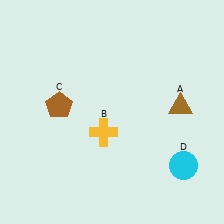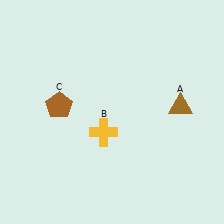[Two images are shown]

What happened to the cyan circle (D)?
The cyan circle (D) was removed in Image 2. It was in the bottom-right area of Image 1.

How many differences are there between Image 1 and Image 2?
There is 1 difference between the two images.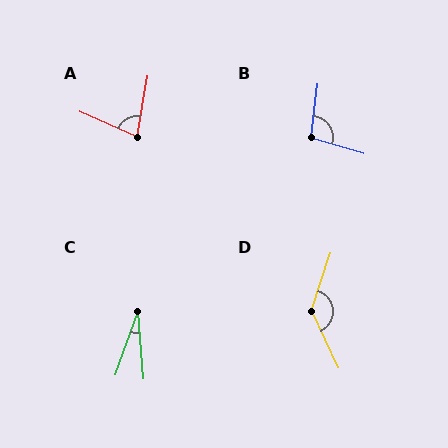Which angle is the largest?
D, at approximately 136 degrees.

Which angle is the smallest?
C, at approximately 24 degrees.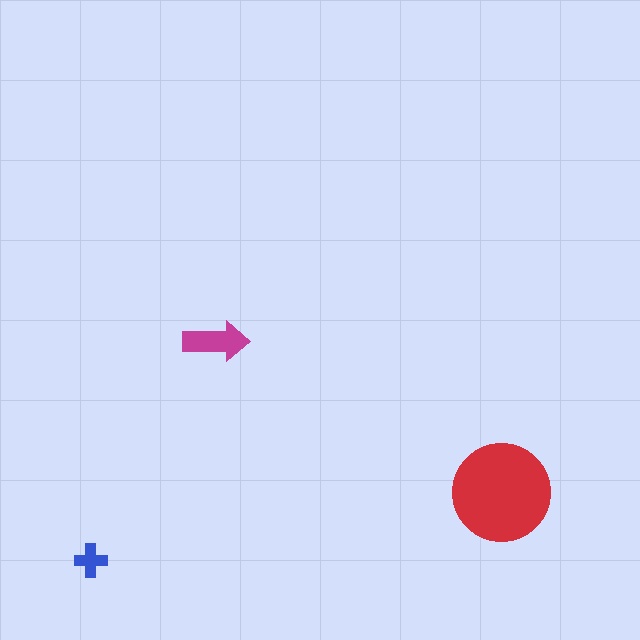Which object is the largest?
The red circle.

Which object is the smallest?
The blue cross.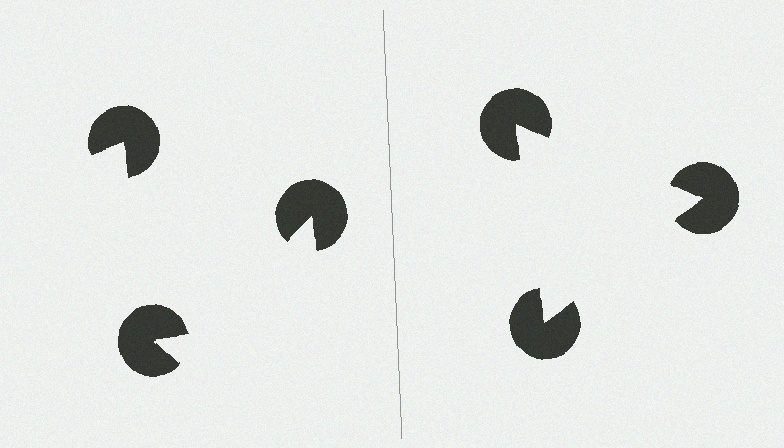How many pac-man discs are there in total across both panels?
6 — 3 on each side.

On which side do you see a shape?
An illusory triangle appears on the right side. On the left side the wedge cuts are rotated, so no coherent shape forms.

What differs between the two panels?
The pac-man discs are positioned identically on both sides; only the wedge orientations differ. On the right they align to a triangle; on the left they are misaligned.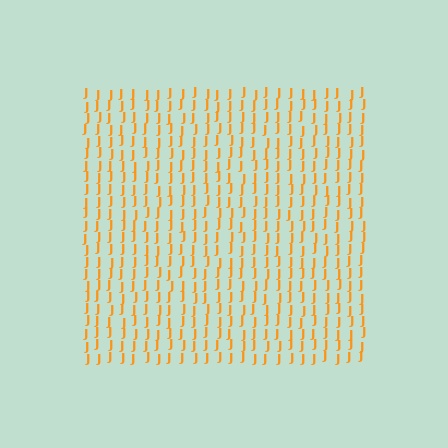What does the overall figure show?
The overall figure shows a square.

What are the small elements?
The small elements are letter J's.